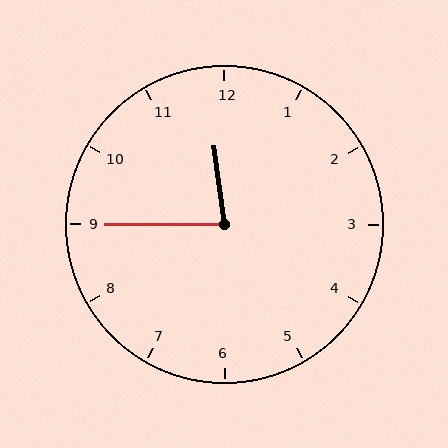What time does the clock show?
11:45.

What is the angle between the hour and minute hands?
Approximately 82 degrees.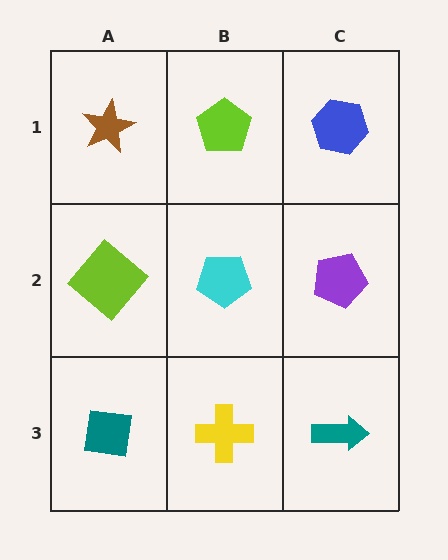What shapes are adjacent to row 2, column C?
A blue hexagon (row 1, column C), a teal arrow (row 3, column C), a cyan pentagon (row 2, column B).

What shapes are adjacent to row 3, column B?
A cyan pentagon (row 2, column B), a teal square (row 3, column A), a teal arrow (row 3, column C).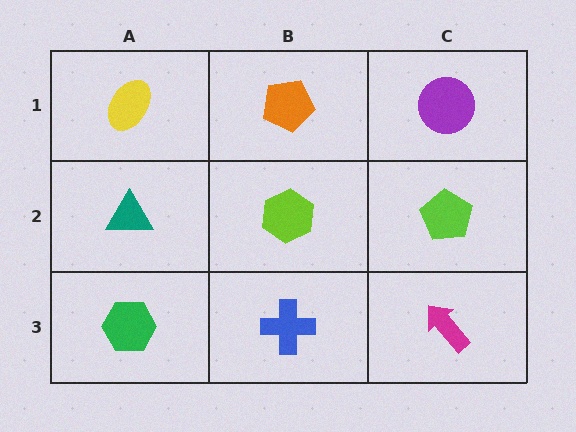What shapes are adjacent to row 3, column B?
A lime hexagon (row 2, column B), a green hexagon (row 3, column A), a magenta arrow (row 3, column C).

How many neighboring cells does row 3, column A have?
2.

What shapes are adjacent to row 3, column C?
A lime pentagon (row 2, column C), a blue cross (row 3, column B).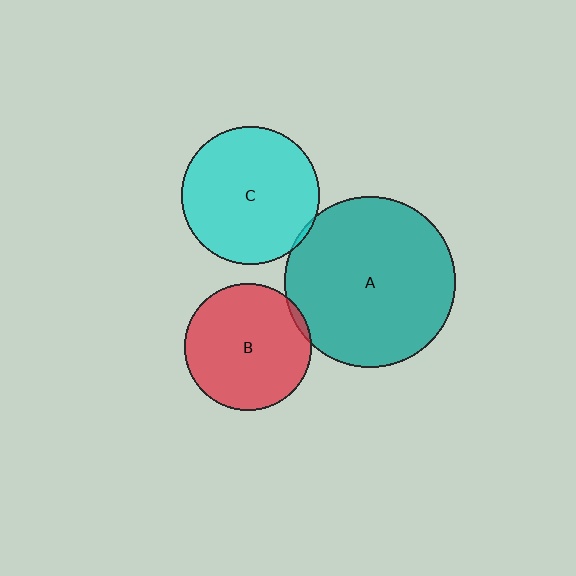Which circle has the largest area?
Circle A (teal).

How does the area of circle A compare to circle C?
Approximately 1.5 times.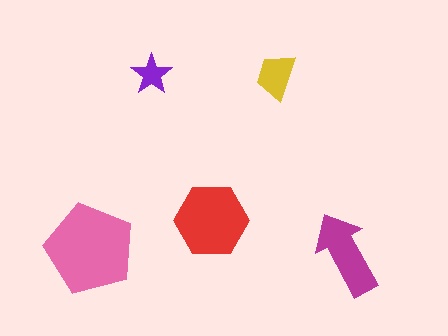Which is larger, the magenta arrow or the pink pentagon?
The pink pentagon.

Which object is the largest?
The pink pentagon.